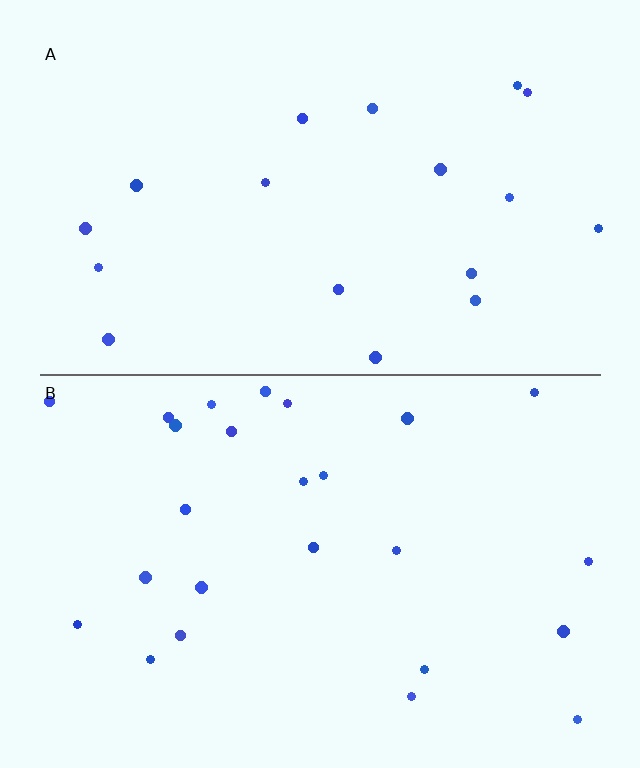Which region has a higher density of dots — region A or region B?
B (the bottom).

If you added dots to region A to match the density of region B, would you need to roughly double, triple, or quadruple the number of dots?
Approximately double.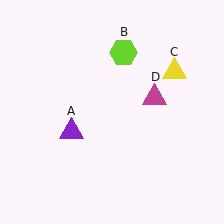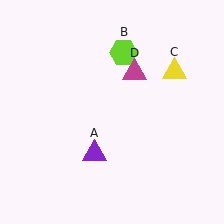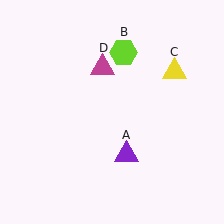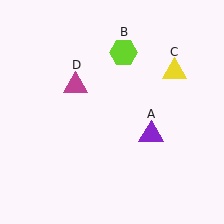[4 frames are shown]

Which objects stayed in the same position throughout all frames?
Lime hexagon (object B) and yellow triangle (object C) remained stationary.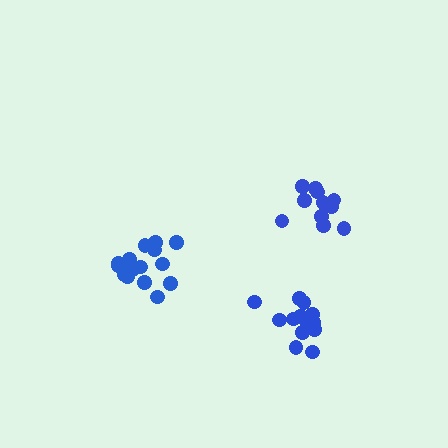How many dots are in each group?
Group 1: 11 dots, Group 2: 16 dots, Group 3: 15 dots (42 total).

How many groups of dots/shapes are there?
There are 3 groups.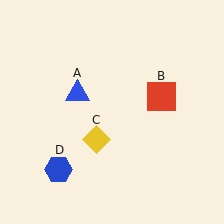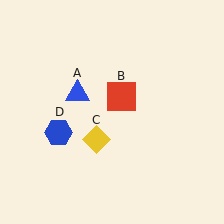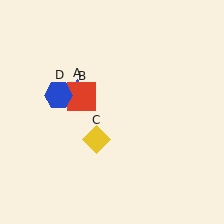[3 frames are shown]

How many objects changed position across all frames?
2 objects changed position: red square (object B), blue hexagon (object D).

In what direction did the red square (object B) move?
The red square (object B) moved left.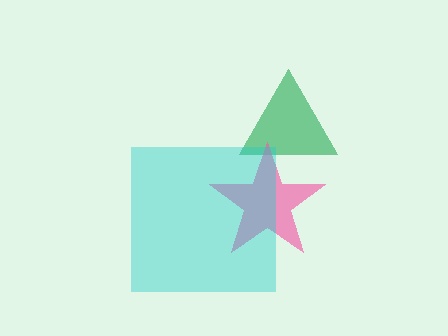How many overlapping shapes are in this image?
There are 3 overlapping shapes in the image.